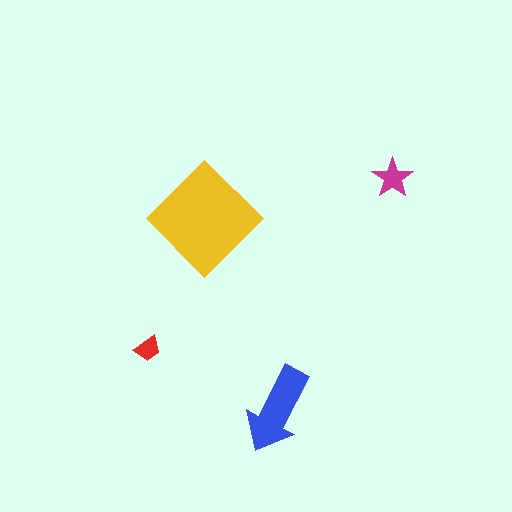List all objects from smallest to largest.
The red trapezoid, the magenta star, the blue arrow, the yellow diamond.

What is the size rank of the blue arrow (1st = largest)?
2nd.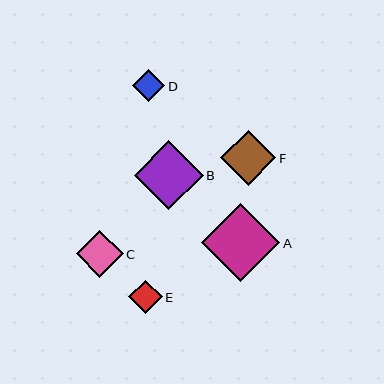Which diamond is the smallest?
Diamond D is the smallest with a size of approximately 32 pixels.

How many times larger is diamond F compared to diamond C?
Diamond F is approximately 1.2 times the size of diamond C.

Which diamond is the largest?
Diamond A is the largest with a size of approximately 78 pixels.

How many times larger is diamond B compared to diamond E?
Diamond B is approximately 2.1 times the size of diamond E.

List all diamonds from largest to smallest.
From largest to smallest: A, B, F, C, E, D.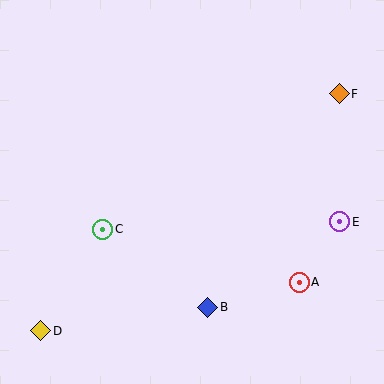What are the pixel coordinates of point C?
Point C is at (103, 229).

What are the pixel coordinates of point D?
Point D is at (41, 331).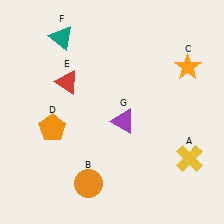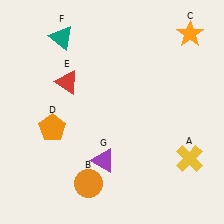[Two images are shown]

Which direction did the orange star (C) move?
The orange star (C) moved up.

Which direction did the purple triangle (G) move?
The purple triangle (G) moved down.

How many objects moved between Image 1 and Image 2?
2 objects moved between the two images.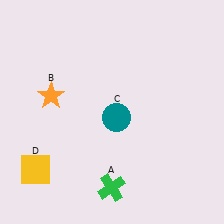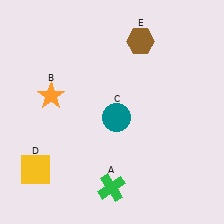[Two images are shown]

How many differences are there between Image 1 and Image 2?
There is 1 difference between the two images.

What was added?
A brown hexagon (E) was added in Image 2.